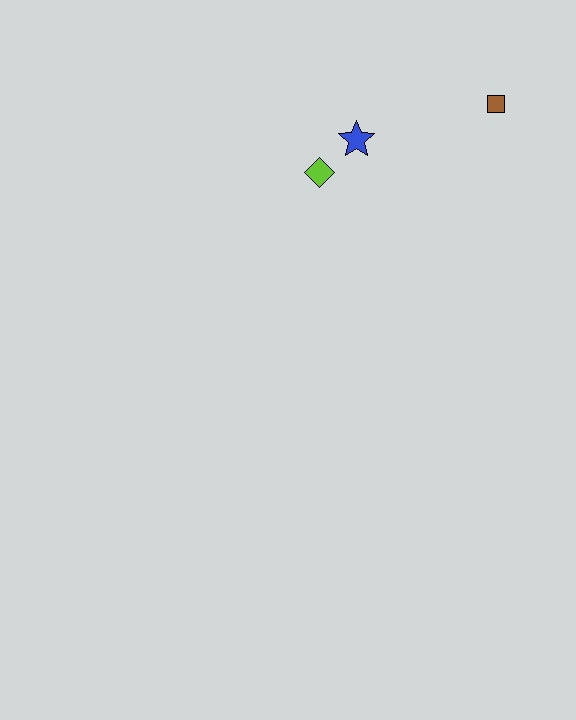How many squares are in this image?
There is 1 square.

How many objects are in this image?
There are 3 objects.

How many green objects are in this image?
There are no green objects.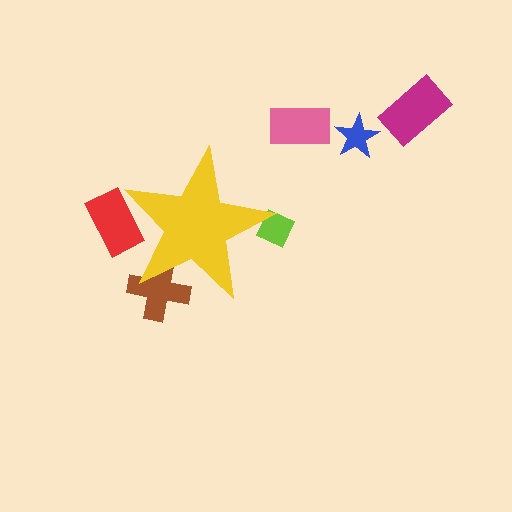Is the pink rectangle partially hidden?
No, the pink rectangle is fully visible.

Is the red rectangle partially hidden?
Yes, the red rectangle is partially hidden behind the yellow star.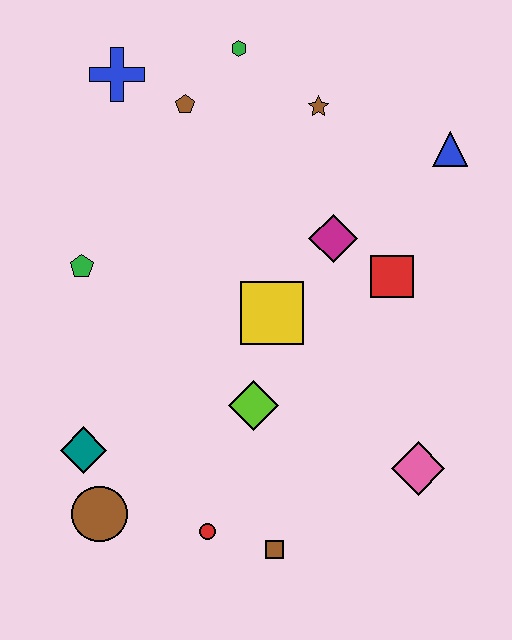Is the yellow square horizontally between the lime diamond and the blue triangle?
Yes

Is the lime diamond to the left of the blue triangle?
Yes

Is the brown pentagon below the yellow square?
No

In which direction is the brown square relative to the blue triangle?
The brown square is below the blue triangle.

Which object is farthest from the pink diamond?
The blue cross is farthest from the pink diamond.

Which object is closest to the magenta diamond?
The red square is closest to the magenta diamond.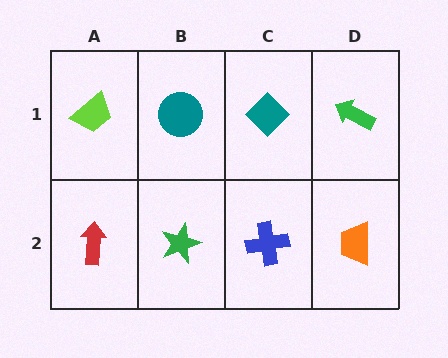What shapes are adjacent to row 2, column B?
A teal circle (row 1, column B), a red arrow (row 2, column A), a blue cross (row 2, column C).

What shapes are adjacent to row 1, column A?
A red arrow (row 2, column A), a teal circle (row 1, column B).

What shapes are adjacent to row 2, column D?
A green arrow (row 1, column D), a blue cross (row 2, column C).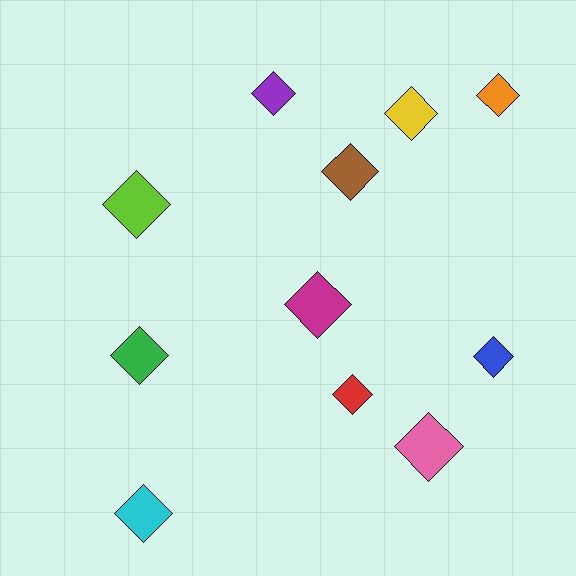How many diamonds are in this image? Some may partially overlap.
There are 11 diamonds.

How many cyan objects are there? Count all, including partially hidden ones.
There is 1 cyan object.